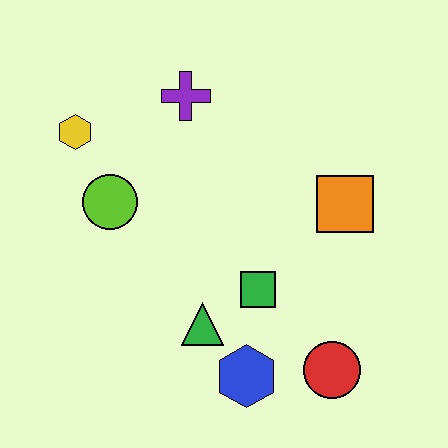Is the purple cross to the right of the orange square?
No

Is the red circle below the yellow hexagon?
Yes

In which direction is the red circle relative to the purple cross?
The red circle is below the purple cross.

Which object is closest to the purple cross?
The yellow hexagon is closest to the purple cross.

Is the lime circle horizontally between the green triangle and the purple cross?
No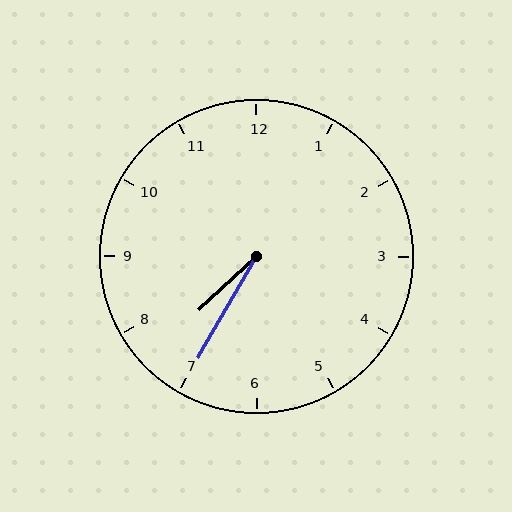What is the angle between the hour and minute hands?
Approximately 18 degrees.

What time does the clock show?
7:35.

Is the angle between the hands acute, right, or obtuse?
It is acute.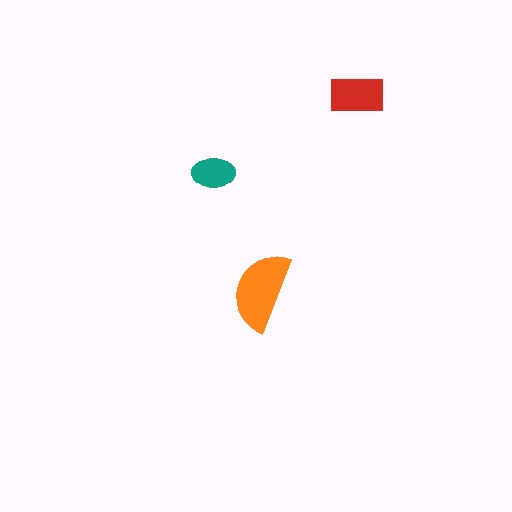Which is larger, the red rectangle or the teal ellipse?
The red rectangle.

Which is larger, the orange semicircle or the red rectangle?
The orange semicircle.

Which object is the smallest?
The teal ellipse.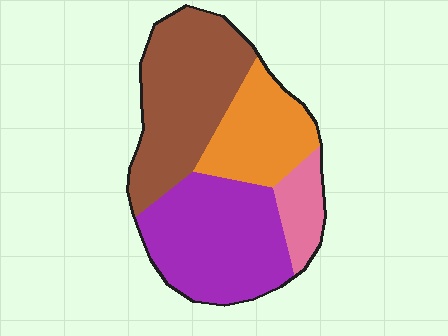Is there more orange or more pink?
Orange.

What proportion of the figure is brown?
Brown takes up between a quarter and a half of the figure.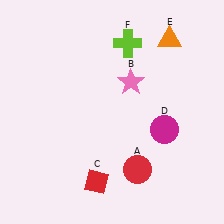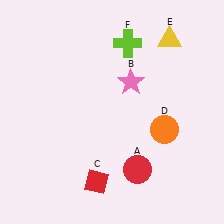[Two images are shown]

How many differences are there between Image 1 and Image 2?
There are 2 differences between the two images.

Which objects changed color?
D changed from magenta to orange. E changed from orange to yellow.